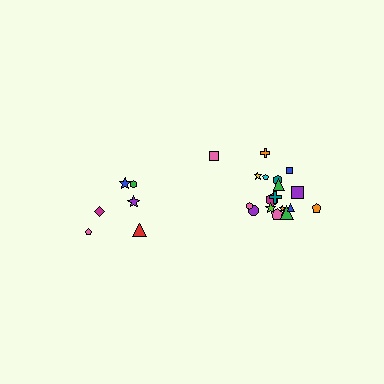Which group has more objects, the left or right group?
The right group.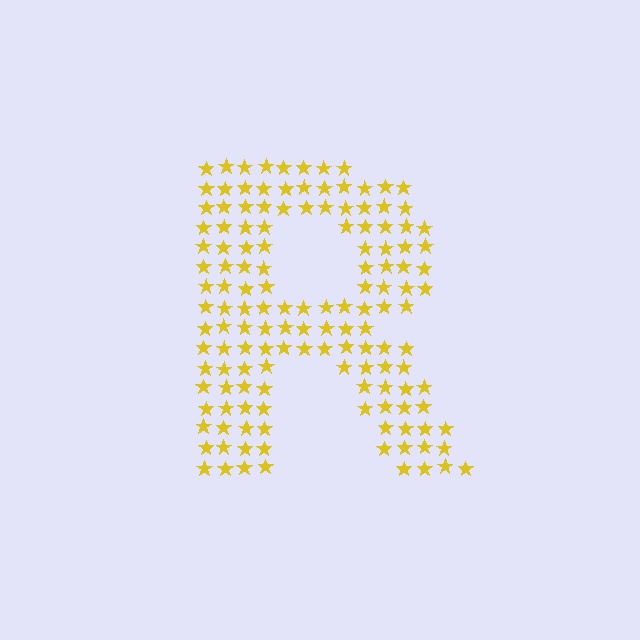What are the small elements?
The small elements are stars.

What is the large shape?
The large shape is the letter R.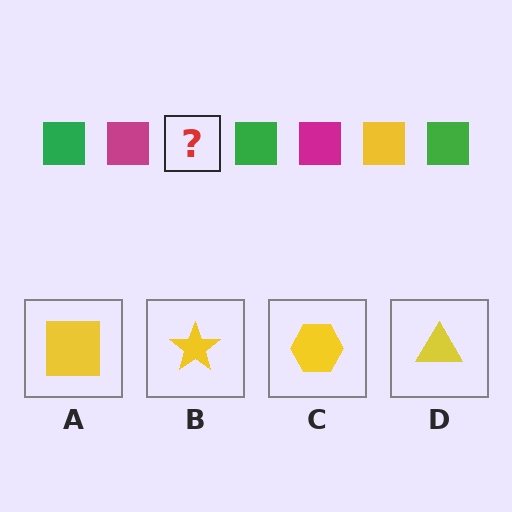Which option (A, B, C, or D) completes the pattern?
A.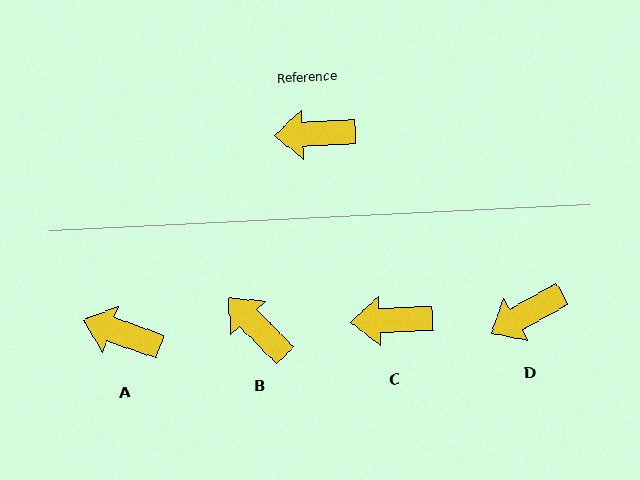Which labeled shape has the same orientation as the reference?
C.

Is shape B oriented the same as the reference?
No, it is off by about 48 degrees.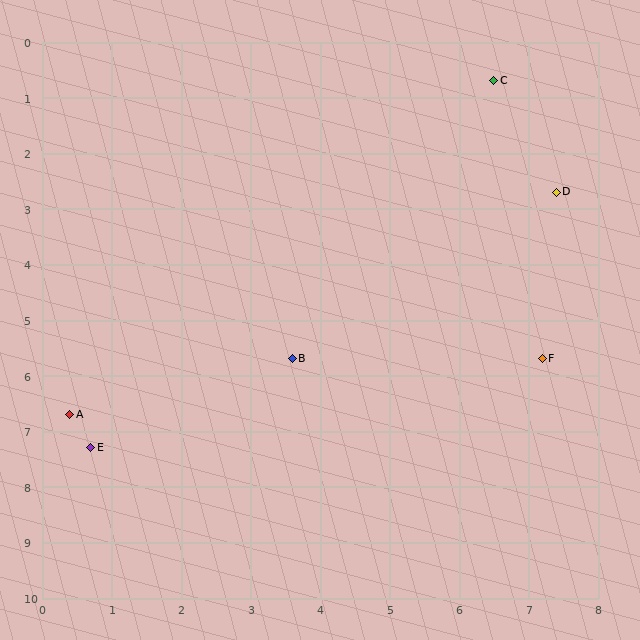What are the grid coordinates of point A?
Point A is at approximately (0.4, 6.7).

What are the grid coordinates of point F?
Point F is at approximately (7.2, 5.7).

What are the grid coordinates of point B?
Point B is at approximately (3.6, 5.7).